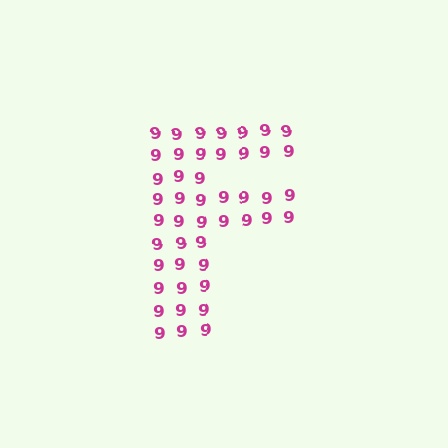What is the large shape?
The large shape is the letter F.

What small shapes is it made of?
It is made of small digit 9's.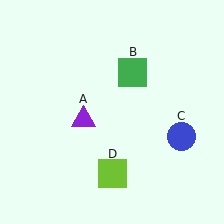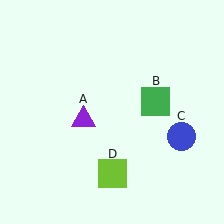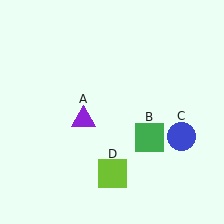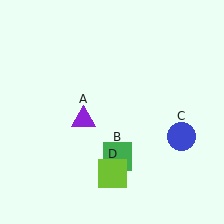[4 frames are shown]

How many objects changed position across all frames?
1 object changed position: green square (object B).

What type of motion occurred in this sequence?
The green square (object B) rotated clockwise around the center of the scene.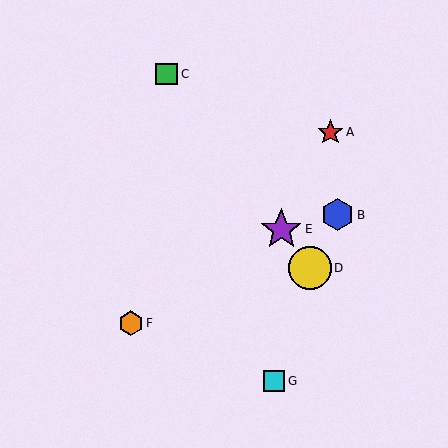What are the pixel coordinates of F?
Object F is at (131, 323).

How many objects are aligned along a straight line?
3 objects (C, D, E) are aligned along a straight line.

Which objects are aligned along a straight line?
Objects C, D, E are aligned along a straight line.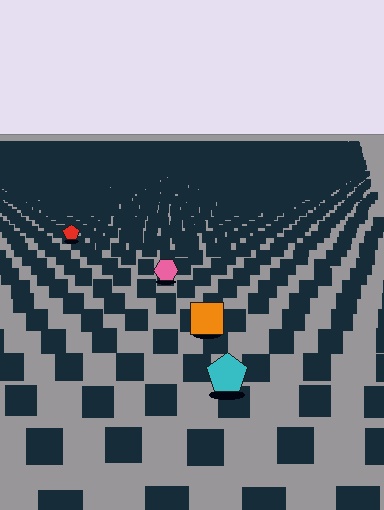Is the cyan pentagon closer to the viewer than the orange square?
Yes. The cyan pentagon is closer — you can tell from the texture gradient: the ground texture is coarser near it.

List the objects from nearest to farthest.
From nearest to farthest: the cyan pentagon, the orange square, the pink hexagon, the red pentagon.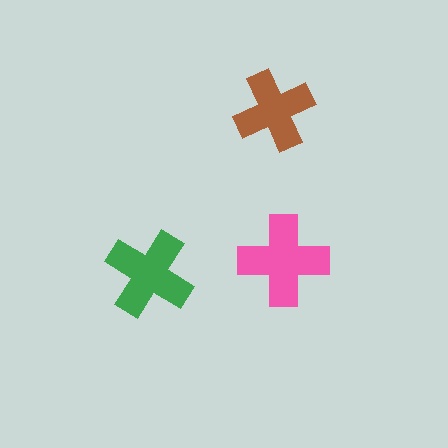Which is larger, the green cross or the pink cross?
The pink one.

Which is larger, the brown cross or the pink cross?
The pink one.